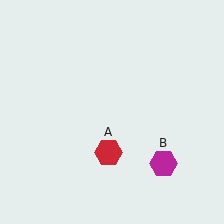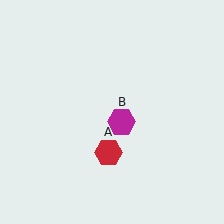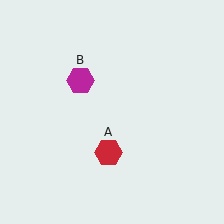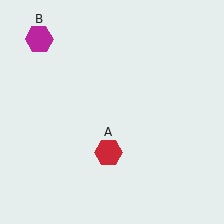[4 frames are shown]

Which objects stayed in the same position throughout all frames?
Red hexagon (object A) remained stationary.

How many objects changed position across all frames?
1 object changed position: magenta hexagon (object B).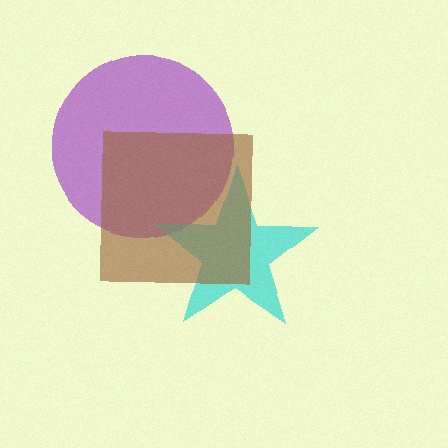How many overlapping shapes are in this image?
There are 3 overlapping shapes in the image.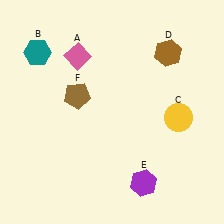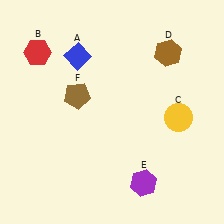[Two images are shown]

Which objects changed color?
A changed from pink to blue. B changed from teal to red.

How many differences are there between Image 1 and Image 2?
There are 2 differences between the two images.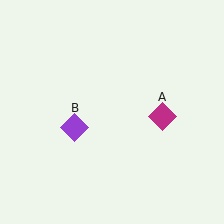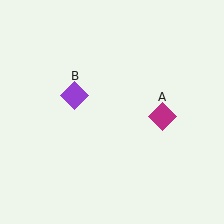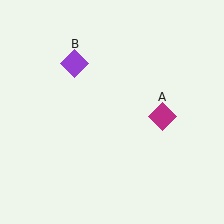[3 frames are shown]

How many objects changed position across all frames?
1 object changed position: purple diamond (object B).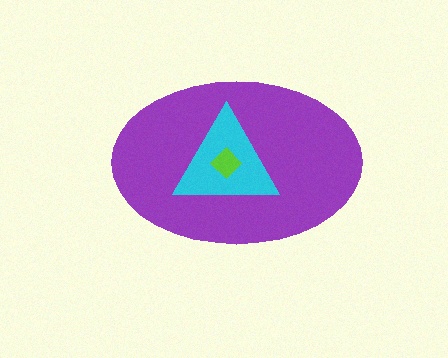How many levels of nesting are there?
3.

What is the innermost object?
The lime diamond.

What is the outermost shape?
The purple ellipse.